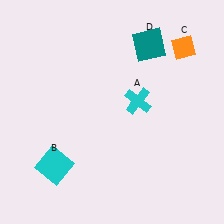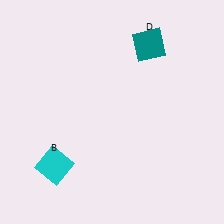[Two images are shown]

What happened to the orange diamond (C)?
The orange diamond (C) was removed in Image 2. It was in the top-right area of Image 1.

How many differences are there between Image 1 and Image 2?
There are 2 differences between the two images.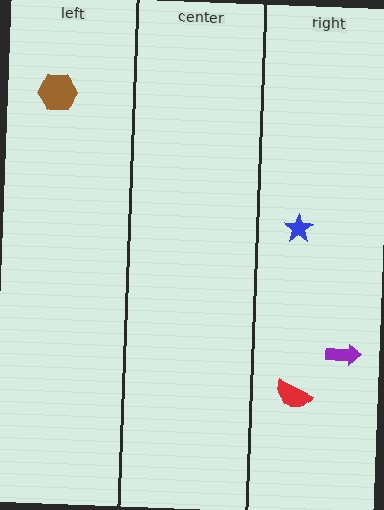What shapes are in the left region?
The brown hexagon.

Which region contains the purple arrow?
The right region.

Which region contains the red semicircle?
The right region.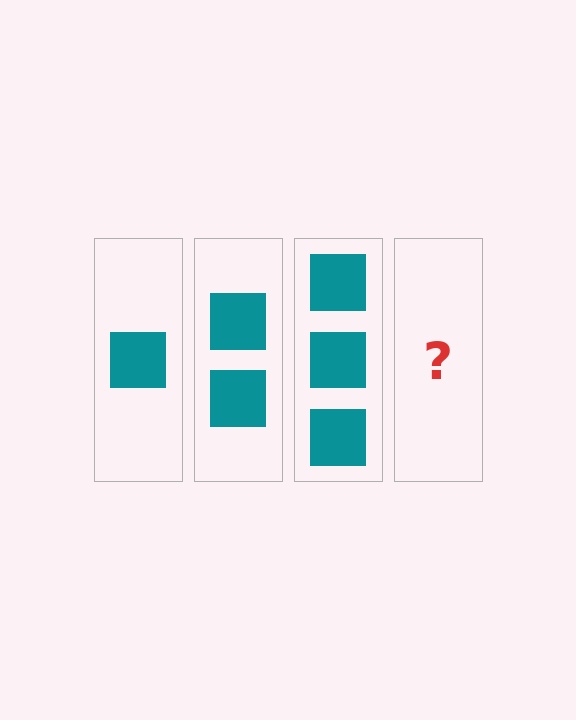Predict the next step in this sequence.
The next step is 4 squares.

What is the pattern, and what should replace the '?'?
The pattern is that each step adds one more square. The '?' should be 4 squares.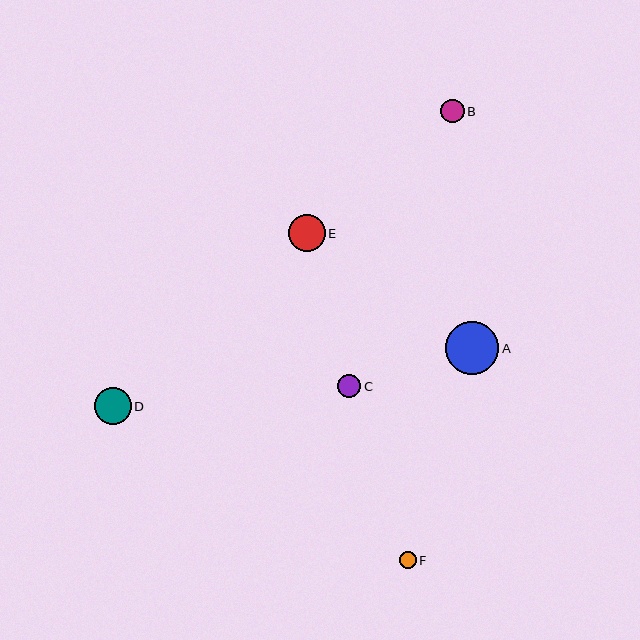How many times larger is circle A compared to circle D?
Circle A is approximately 1.5 times the size of circle D.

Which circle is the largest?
Circle A is the largest with a size of approximately 53 pixels.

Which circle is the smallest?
Circle F is the smallest with a size of approximately 17 pixels.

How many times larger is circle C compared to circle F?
Circle C is approximately 1.4 times the size of circle F.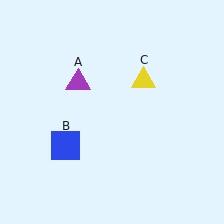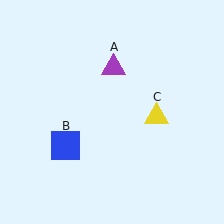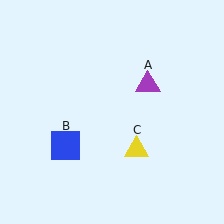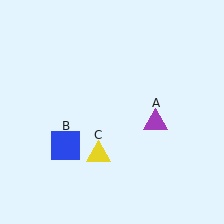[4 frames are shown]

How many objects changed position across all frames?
2 objects changed position: purple triangle (object A), yellow triangle (object C).